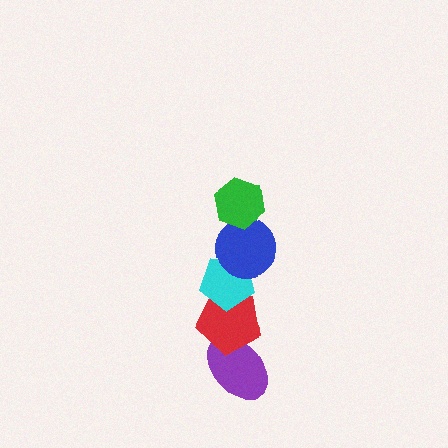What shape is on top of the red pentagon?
The cyan pentagon is on top of the red pentagon.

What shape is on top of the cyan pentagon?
The blue circle is on top of the cyan pentagon.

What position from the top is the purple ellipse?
The purple ellipse is 5th from the top.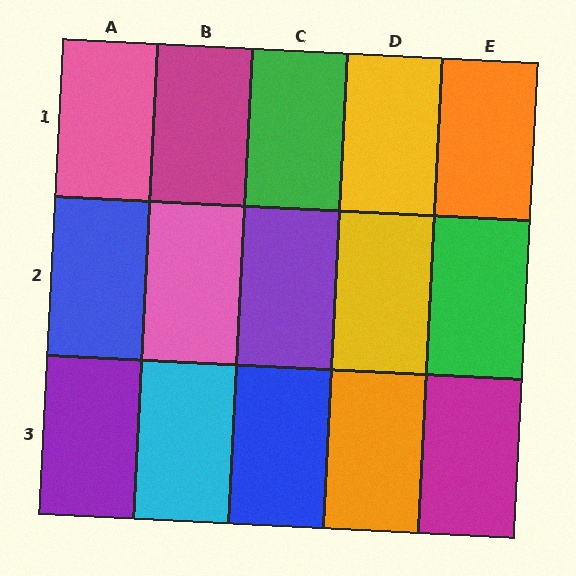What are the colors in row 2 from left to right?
Blue, pink, purple, yellow, green.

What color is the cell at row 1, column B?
Magenta.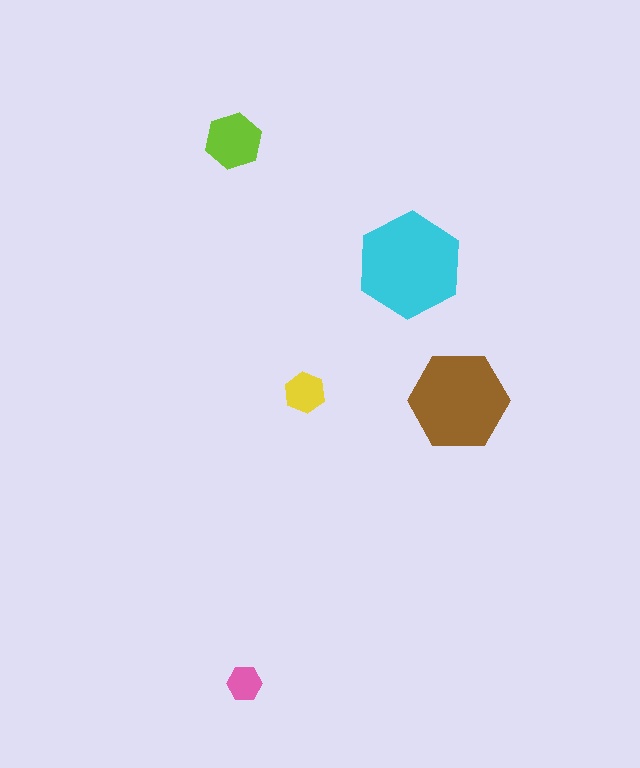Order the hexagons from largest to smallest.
the cyan one, the brown one, the lime one, the yellow one, the pink one.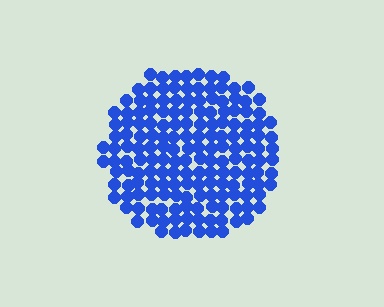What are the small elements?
The small elements are circles.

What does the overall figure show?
The overall figure shows a circle.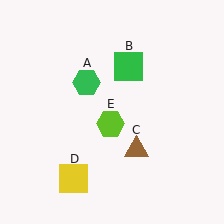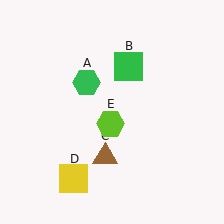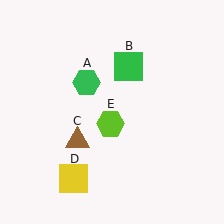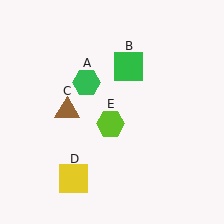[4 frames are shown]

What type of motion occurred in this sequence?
The brown triangle (object C) rotated clockwise around the center of the scene.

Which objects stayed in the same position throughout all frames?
Green hexagon (object A) and green square (object B) and yellow square (object D) and lime hexagon (object E) remained stationary.